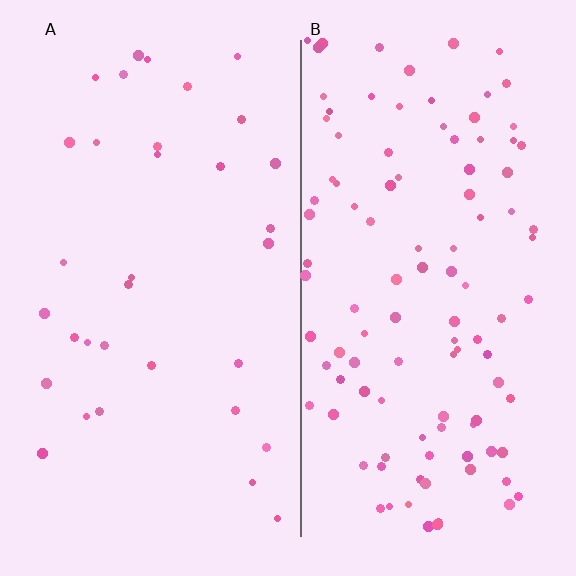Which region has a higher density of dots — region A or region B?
B (the right).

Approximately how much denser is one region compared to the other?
Approximately 3.2× — region B over region A.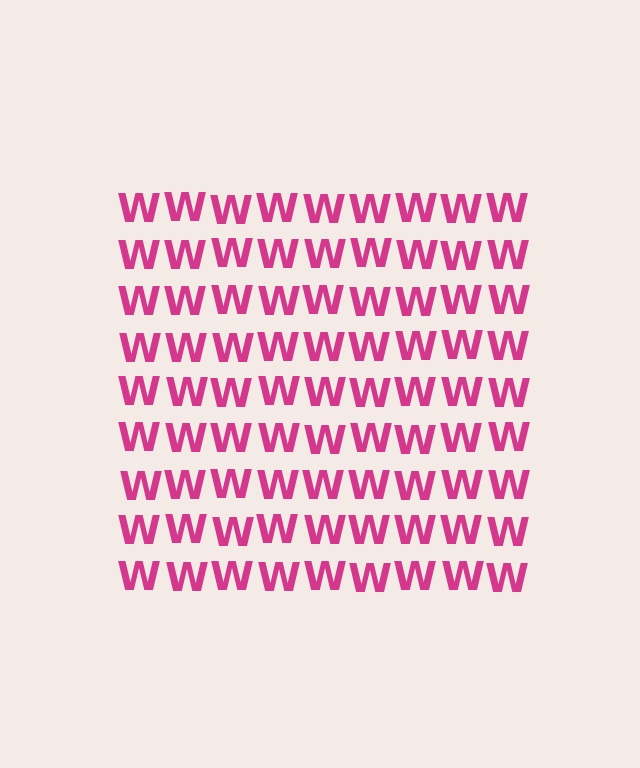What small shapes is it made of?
It is made of small letter W's.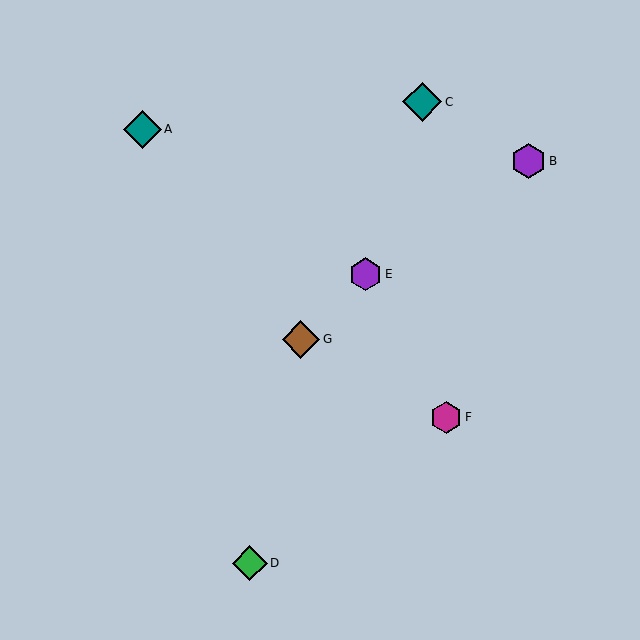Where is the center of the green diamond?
The center of the green diamond is at (250, 563).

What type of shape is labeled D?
Shape D is a green diamond.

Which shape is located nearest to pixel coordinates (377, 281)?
The purple hexagon (labeled E) at (366, 274) is nearest to that location.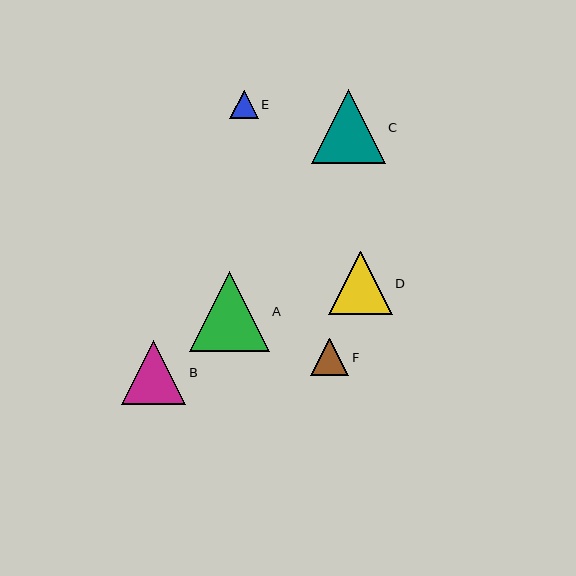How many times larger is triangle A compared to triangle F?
Triangle A is approximately 2.1 times the size of triangle F.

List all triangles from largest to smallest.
From largest to smallest: A, C, B, D, F, E.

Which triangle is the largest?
Triangle A is the largest with a size of approximately 80 pixels.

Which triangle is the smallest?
Triangle E is the smallest with a size of approximately 28 pixels.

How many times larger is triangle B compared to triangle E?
Triangle B is approximately 2.3 times the size of triangle E.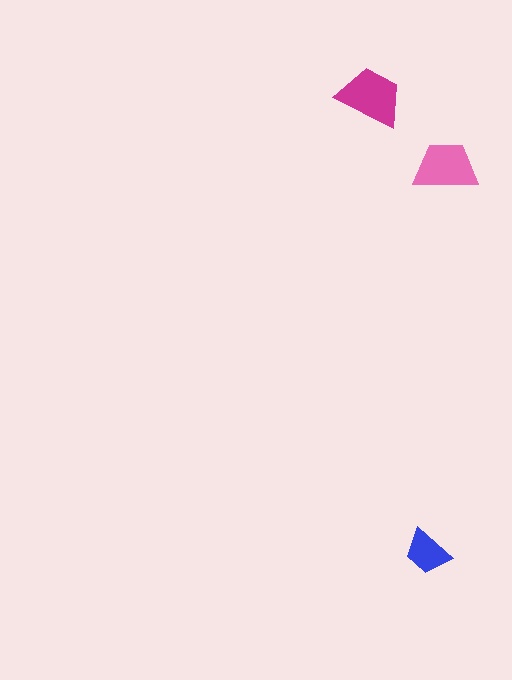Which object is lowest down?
The blue trapezoid is bottommost.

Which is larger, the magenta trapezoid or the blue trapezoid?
The magenta one.